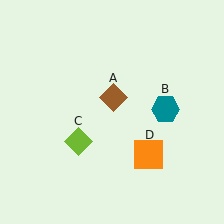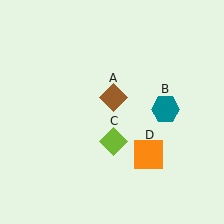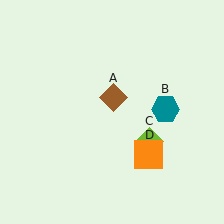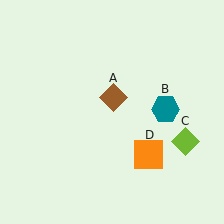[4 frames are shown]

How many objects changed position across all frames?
1 object changed position: lime diamond (object C).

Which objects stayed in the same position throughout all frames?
Brown diamond (object A) and teal hexagon (object B) and orange square (object D) remained stationary.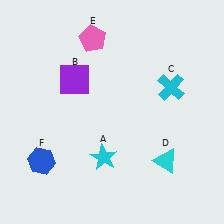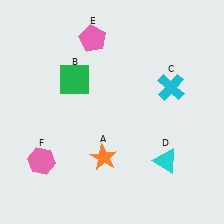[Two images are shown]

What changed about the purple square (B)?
In Image 1, B is purple. In Image 2, it changed to green.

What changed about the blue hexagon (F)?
In Image 1, F is blue. In Image 2, it changed to pink.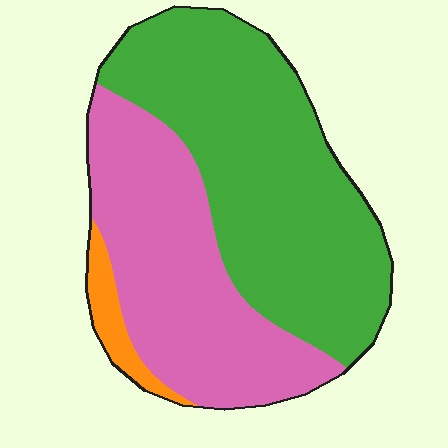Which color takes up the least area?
Orange, at roughly 5%.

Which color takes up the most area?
Green, at roughly 55%.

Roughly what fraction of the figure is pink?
Pink covers 40% of the figure.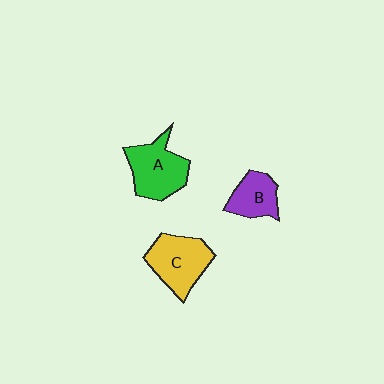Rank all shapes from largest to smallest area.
From largest to smallest: A (green), C (yellow), B (purple).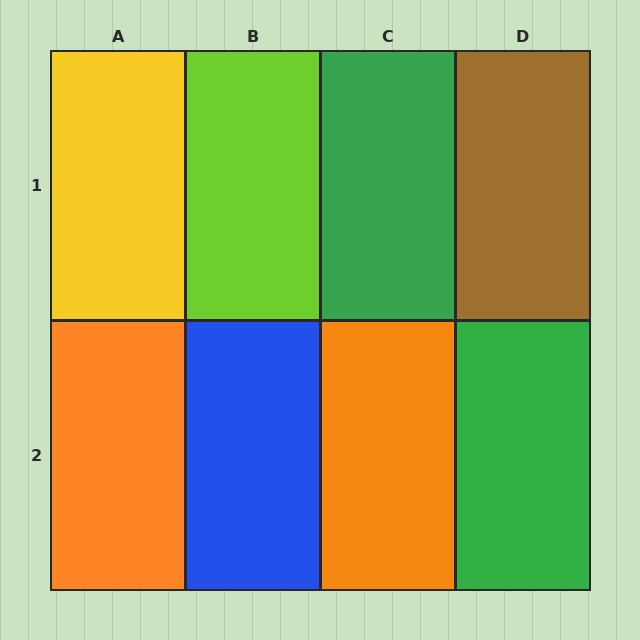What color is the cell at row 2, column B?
Blue.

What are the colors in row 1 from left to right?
Yellow, lime, green, brown.